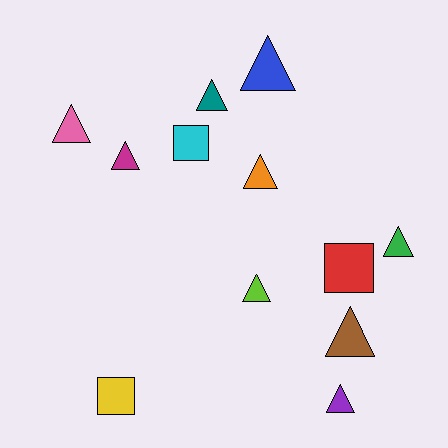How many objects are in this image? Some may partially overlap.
There are 12 objects.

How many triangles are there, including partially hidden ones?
There are 9 triangles.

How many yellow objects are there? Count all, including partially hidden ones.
There is 1 yellow object.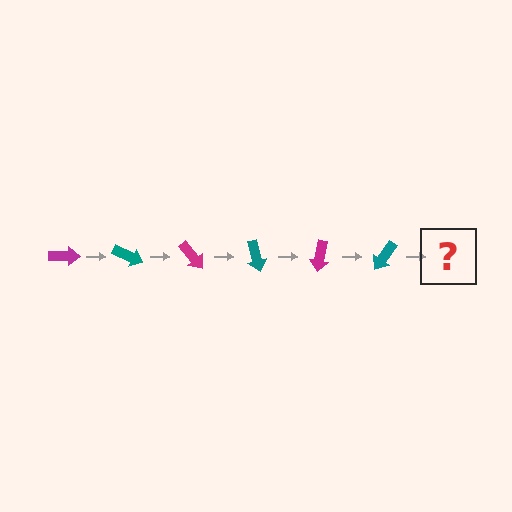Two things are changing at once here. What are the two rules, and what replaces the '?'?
The two rules are that it rotates 25 degrees each step and the color cycles through magenta and teal. The '?' should be a magenta arrow, rotated 150 degrees from the start.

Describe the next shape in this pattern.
It should be a magenta arrow, rotated 150 degrees from the start.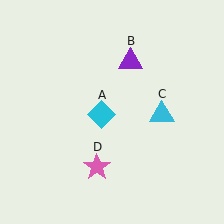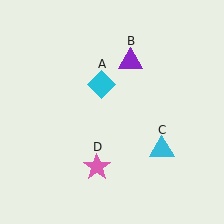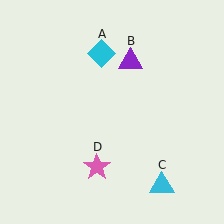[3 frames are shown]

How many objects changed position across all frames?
2 objects changed position: cyan diamond (object A), cyan triangle (object C).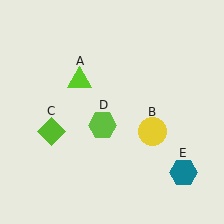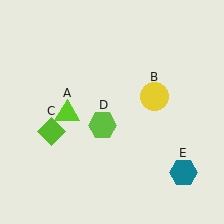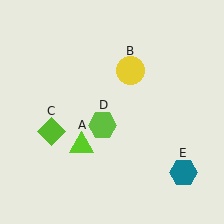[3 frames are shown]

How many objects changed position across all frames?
2 objects changed position: lime triangle (object A), yellow circle (object B).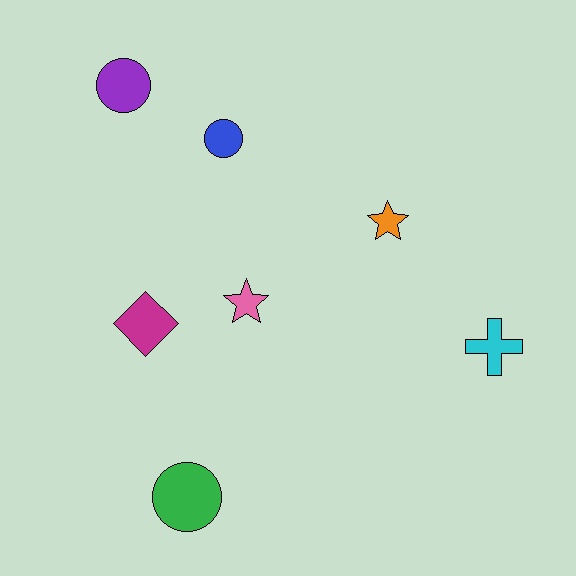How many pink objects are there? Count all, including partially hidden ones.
There is 1 pink object.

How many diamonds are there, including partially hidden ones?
There is 1 diamond.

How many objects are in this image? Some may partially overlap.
There are 7 objects.